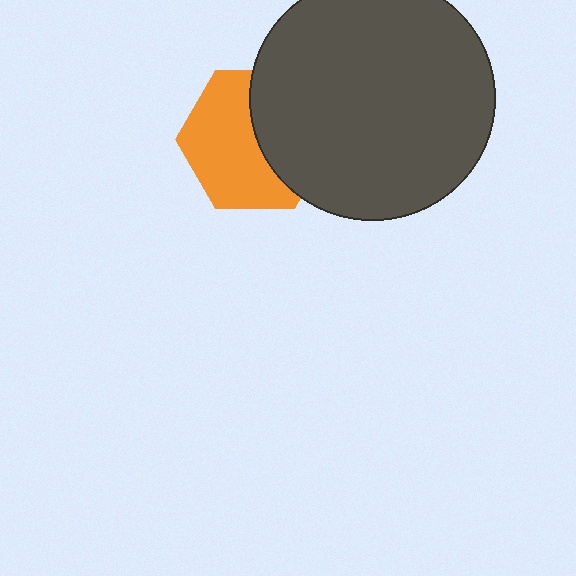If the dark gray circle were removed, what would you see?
You would see the complete orange hexagon.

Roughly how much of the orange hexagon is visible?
About half of it is visible (roughly 58%).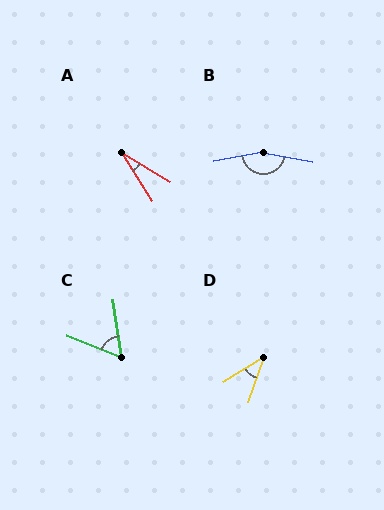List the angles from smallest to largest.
A (26°), D (38°), C (60°), B (159°).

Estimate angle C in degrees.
Approximately 60 degrees.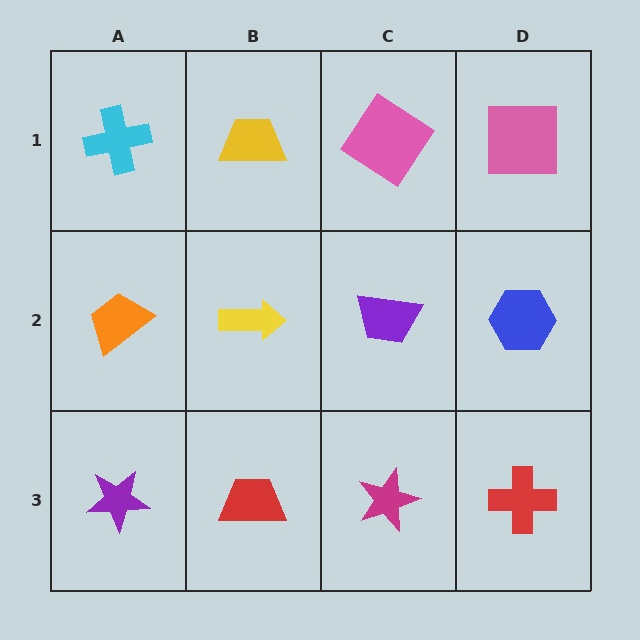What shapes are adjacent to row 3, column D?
A blue hexagon (row 2, column D), a magenta star (row 3, column C).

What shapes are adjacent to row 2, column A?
A cyan cross (row 1, column A), a purple star (row 3, column A), a yellow arrow (row 2, column B).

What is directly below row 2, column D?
A red cross.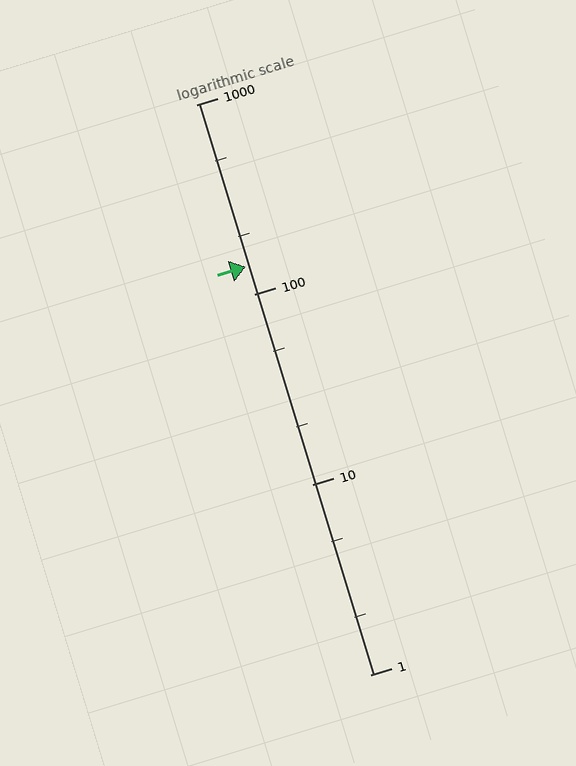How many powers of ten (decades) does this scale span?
The scale spans 3 decades, from 1 to 1000.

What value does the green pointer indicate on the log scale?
The pointer indicates approximately 140.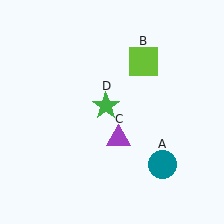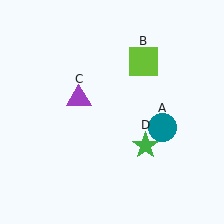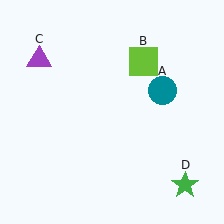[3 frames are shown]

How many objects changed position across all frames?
3 objects changed position: teal circle (object A), purple triangle (object C), green star (object D).